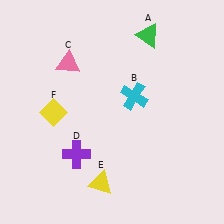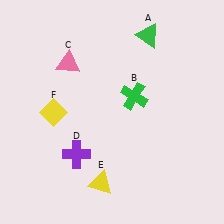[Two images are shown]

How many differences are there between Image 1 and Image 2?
There is 1 difference between the two images.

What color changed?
The cross (B) changed from cyan in Image 1 to green in Image 2.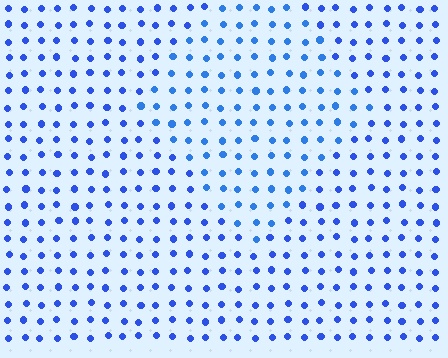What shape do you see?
I see a diamond.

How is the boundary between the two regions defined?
The boundary is defined purely by a slight shift in hue (about 14 degrees). Spacing, size, and orientation are identical on both sides.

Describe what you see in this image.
The image is filled with small blue elements in a uniform arrangement. A diamond-shaped region is visible where the elements are tinted to a slightly different hue, forming a subtle color boundary.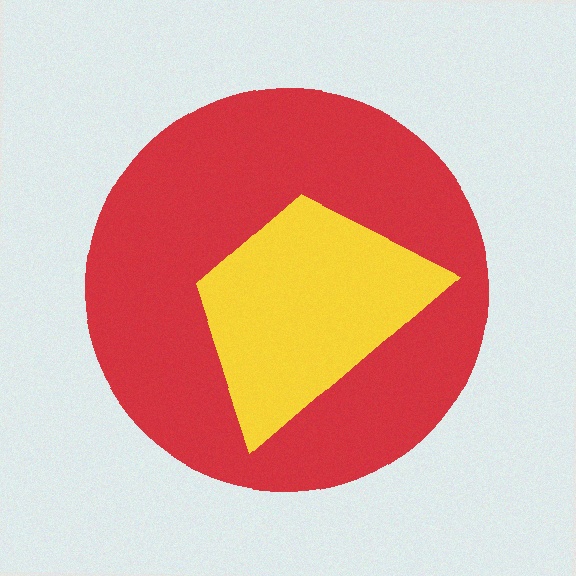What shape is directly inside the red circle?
The yellow trapezoid.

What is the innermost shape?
The yellow trapezoid.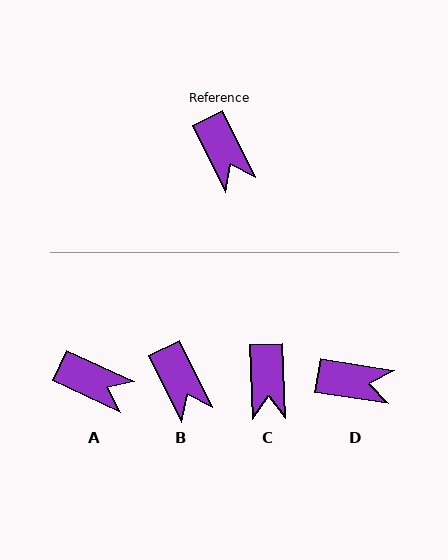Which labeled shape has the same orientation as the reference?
B.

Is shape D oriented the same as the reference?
No, it is off by about 55 degrees.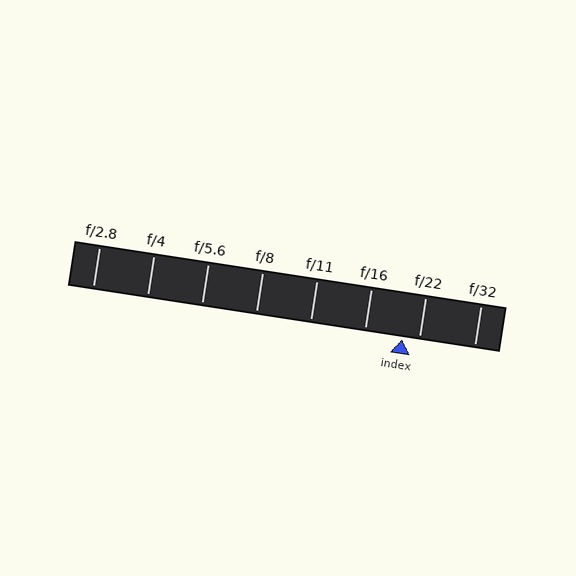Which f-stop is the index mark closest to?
The index mark is closest to f/22.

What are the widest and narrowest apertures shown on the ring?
The widest aperture shown is f/2.8 and the narrowest is f/32.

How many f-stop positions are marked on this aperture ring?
There are 8 f-stop positions marked.